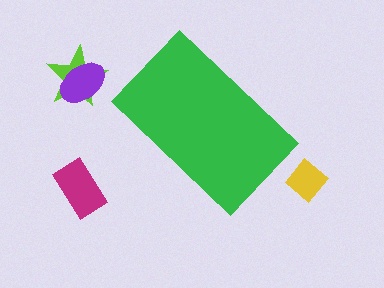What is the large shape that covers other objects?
A green rectangle.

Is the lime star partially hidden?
No, the lime star is fully visible.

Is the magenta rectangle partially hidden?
No, the magenta rectangle is fully visible.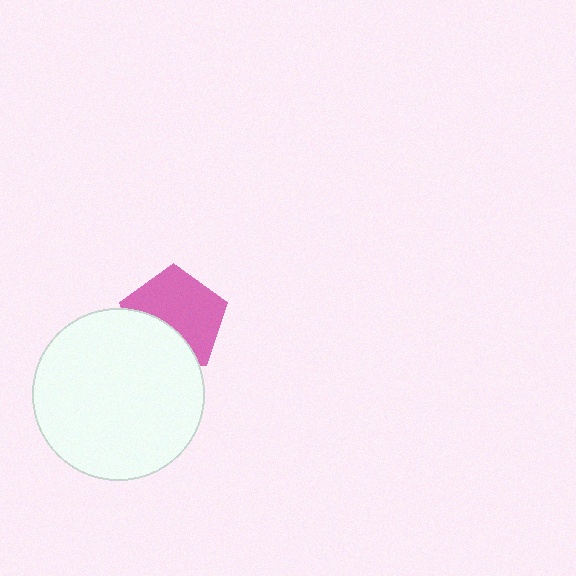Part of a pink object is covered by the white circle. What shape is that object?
It is a pentagon.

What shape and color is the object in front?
The object in front is a white circle.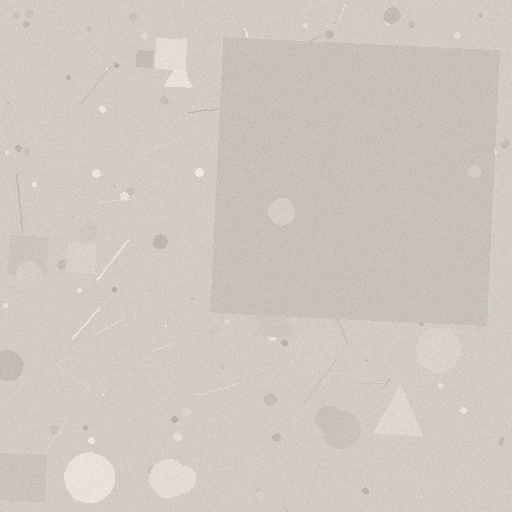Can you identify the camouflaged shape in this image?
The camouflaged shape is a square.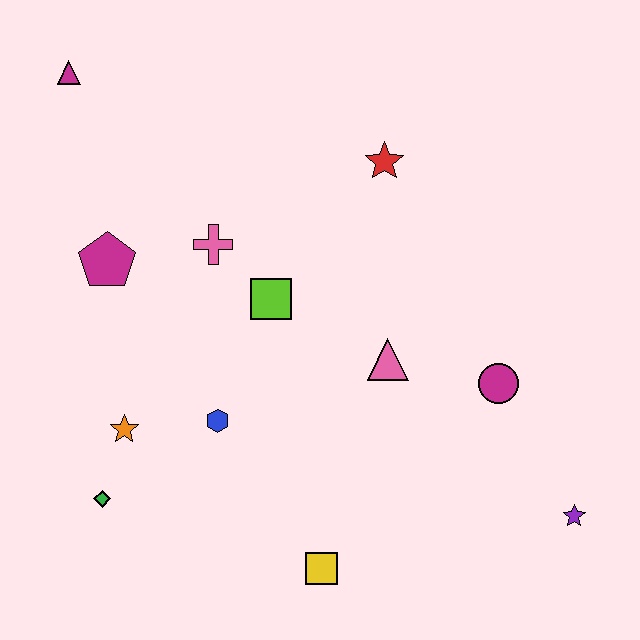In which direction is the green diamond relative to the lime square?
The green diamond is below the lime square.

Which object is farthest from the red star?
The green diamond is farthest from the red star.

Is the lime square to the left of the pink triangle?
Yes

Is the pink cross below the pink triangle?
No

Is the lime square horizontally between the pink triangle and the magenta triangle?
Yes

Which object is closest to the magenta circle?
The pink triangle is closest to the magenta circle.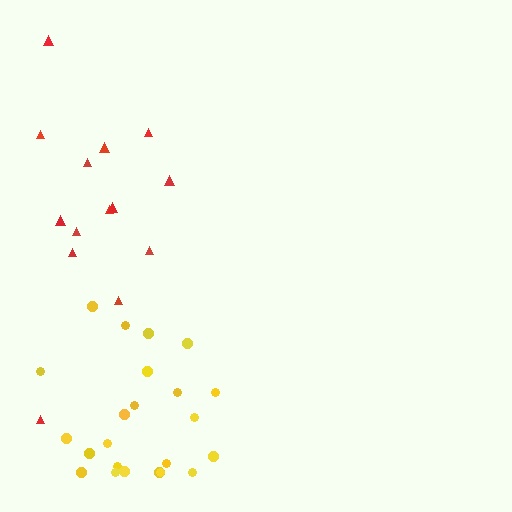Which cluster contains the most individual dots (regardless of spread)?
Yellow (23).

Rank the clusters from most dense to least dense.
yellow, red.